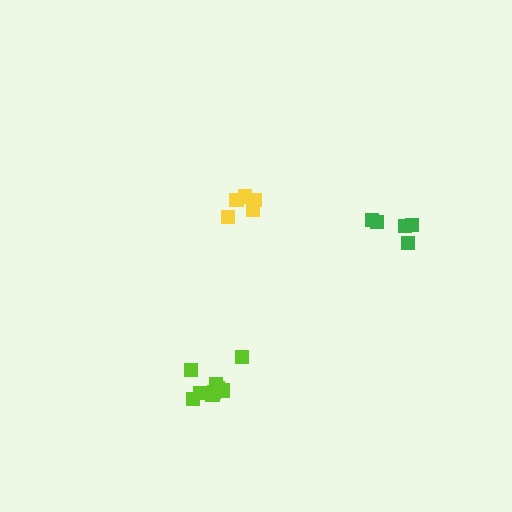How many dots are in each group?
Group 1: 5 dots, Group 2: 9 dots, Group 3: 5 dots (19 total).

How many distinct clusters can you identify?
There are 3 distinct clusters.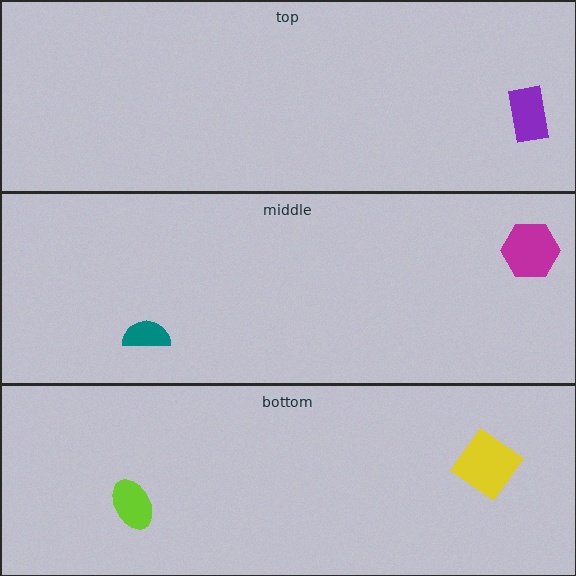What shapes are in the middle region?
The magenta hexagon, the teal semicircle.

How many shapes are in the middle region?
2.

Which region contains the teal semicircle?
The middle region.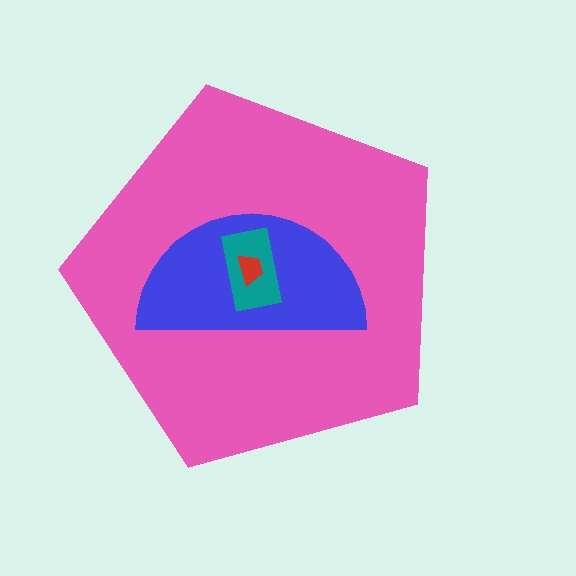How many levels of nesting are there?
4.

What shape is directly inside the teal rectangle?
The red trapezoid.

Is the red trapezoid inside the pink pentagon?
Yes.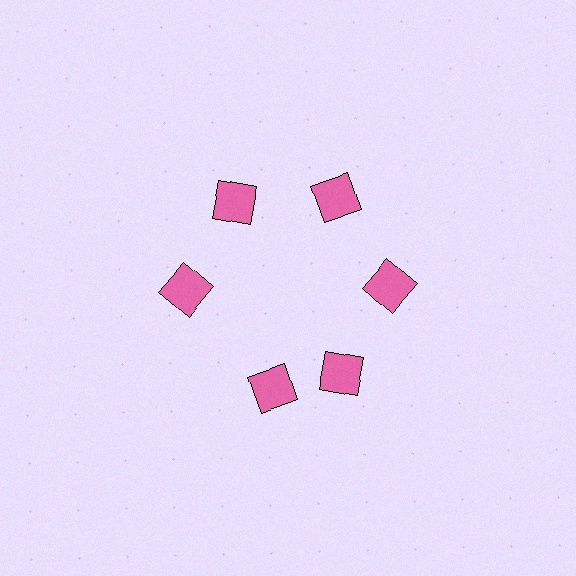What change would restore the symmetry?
The symmetry would be restored by rotating it back into even spacing with its neighbors so that all 6 squares sit at equal angles and equal distance from the center.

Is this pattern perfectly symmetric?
No. The 6 pink squares are arranged in a ring, but one element near the 7 o'clock position is rotated out of alignment along the ring, breaking the 6-fold rotational symmetry.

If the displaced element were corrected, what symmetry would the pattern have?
It would have 6-fold rotational symmetry — the pattern would map onto itself every 60 degrees.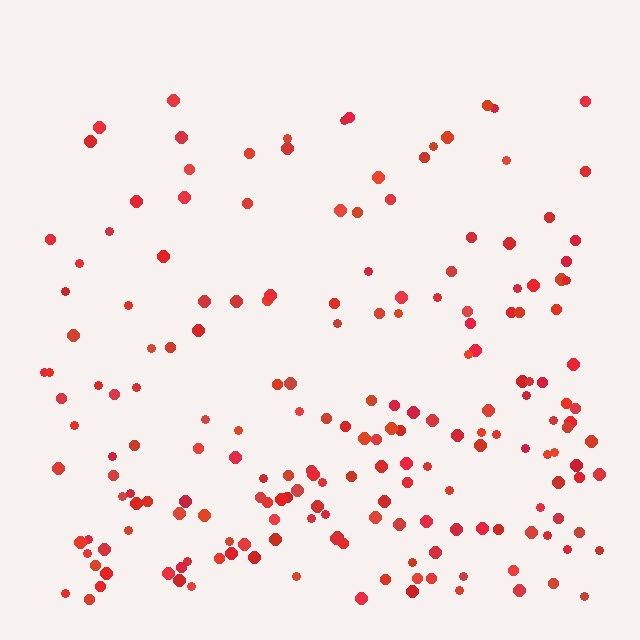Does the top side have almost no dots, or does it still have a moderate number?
Still a moderate number, just noticeably fewer than the bottom.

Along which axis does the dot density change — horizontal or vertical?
Vertical.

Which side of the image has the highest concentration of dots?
The bottom.